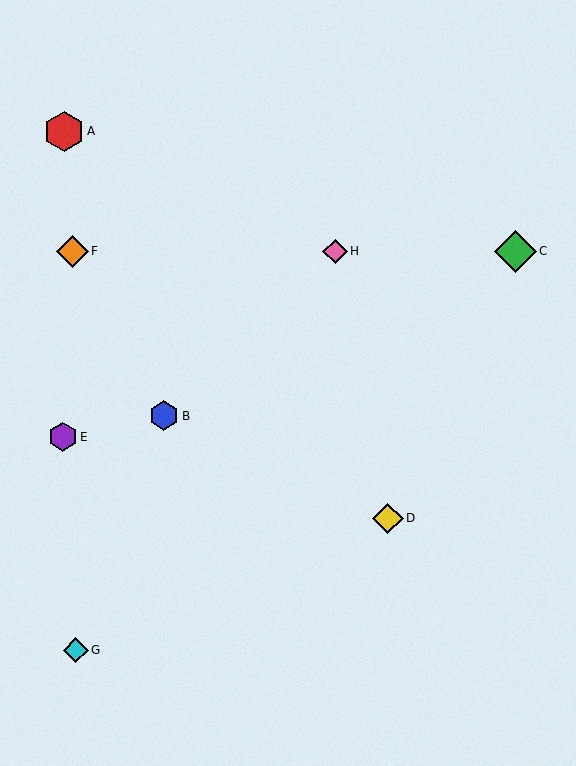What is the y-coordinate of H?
Object H is at y≈251.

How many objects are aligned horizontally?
3 objects (C, F, H) are aligned horizontally.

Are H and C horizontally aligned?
Yes, both are at y≈251.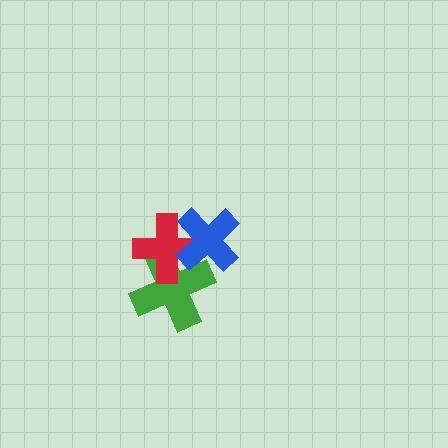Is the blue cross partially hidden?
No, no other shape covers it.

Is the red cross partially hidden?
Yes, it is partially covered by another shape.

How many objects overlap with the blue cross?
2 objects overlap with the blue cross.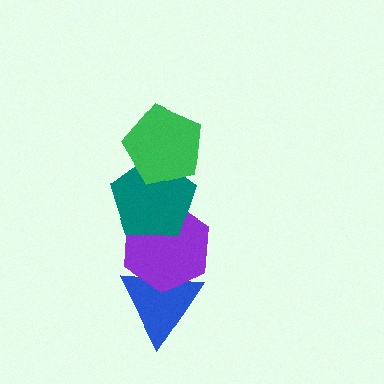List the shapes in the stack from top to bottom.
From top to bottom: the green pentagon, the teal pentagon, the purple hexagon, the blue triangle.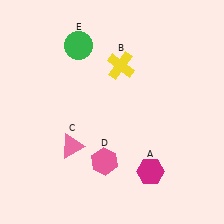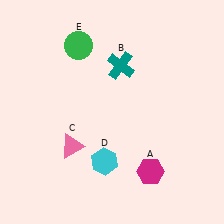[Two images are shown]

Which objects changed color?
B changed from yellow to teal. D changed from pink to cyan.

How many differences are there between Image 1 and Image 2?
There are 2 differences between the two images.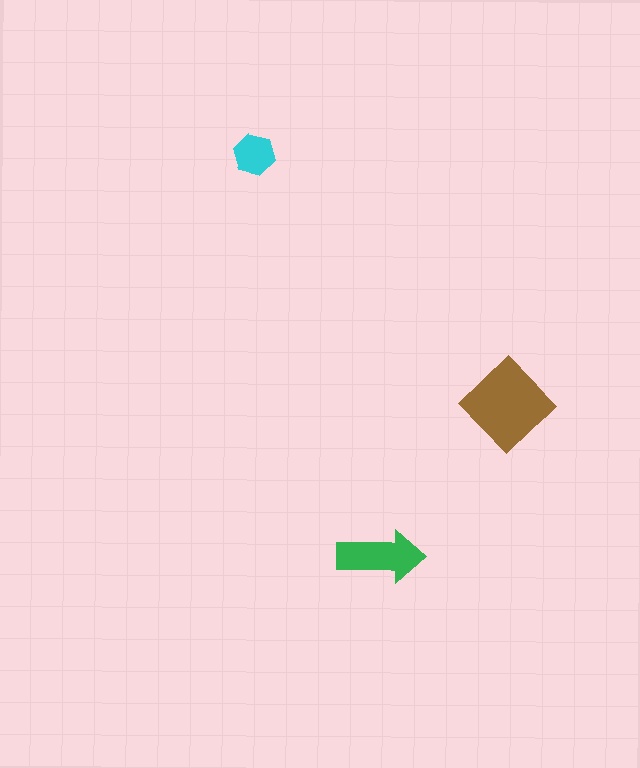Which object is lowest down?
The green arrow is bottommost.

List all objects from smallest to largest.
The cyan hexagon, the green arrow, the brown diamond.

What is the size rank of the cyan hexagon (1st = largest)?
3rd.